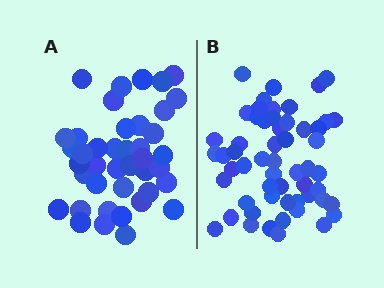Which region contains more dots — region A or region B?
Region B (the right region) has more dots.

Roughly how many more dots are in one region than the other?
Region B has approximately 15 more dots than region A.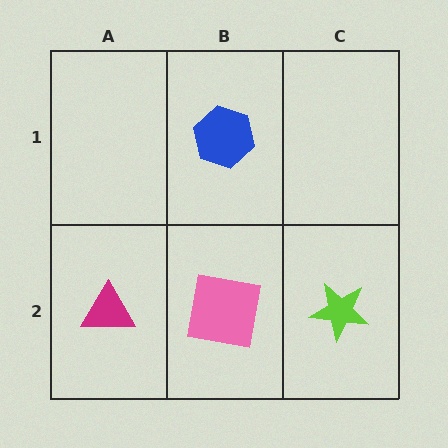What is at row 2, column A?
A magenta triangle.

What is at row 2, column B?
A pink square.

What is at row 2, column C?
A lime star.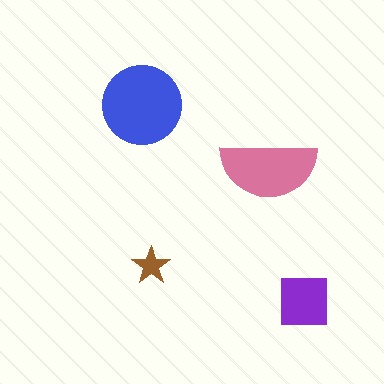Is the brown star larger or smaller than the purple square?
Smaller.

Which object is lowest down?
The purple square is bottommost.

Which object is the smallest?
The brown star.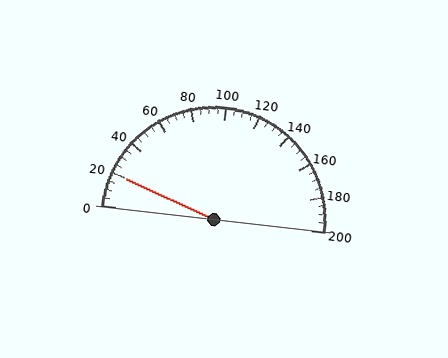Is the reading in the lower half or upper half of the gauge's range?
The reading is in the lower half of the range (0 to 200).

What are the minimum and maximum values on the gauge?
The gauge ranges from 0 to 200.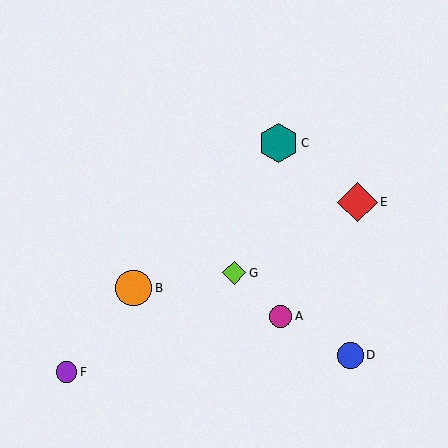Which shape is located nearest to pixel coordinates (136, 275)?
The orange circle (labeled B) at (134, 288) is nearest to that location.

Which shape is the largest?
The teal hexagon (labeled C) is the largest.